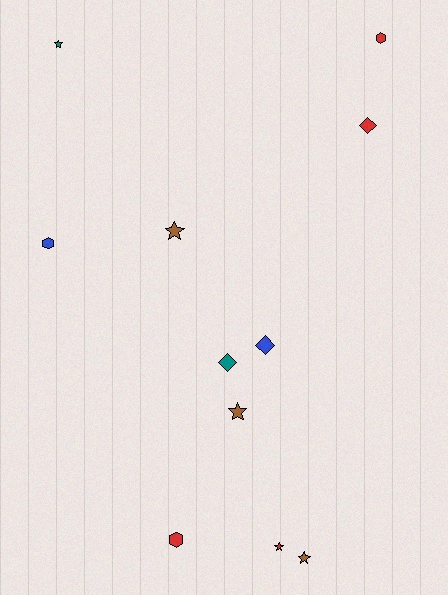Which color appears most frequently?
Red, with 4 objects.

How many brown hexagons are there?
There are no brown hexagons.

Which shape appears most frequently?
Star, with 5 objects.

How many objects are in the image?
There are 11 objects.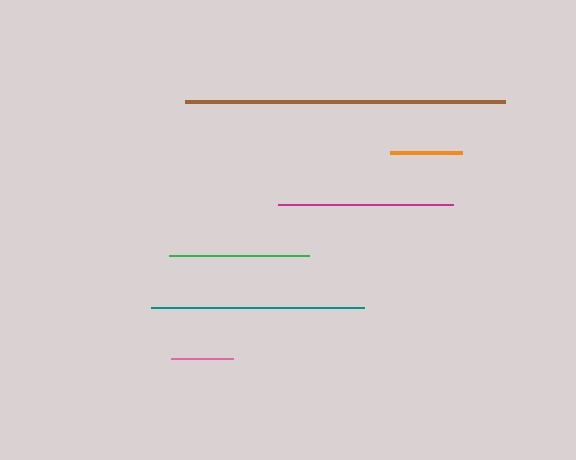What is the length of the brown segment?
The brown segment is approximately 320 pixels long.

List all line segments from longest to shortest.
From longest to shortest: brown, teal, magenta, green, orange, pink.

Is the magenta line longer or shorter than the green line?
The magenta line is longer than the green line.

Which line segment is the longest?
The brown line is the longest at approximately 320 pixels.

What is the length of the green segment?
The green segment is approximately 141 pixels long.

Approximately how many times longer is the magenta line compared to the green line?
The magenta line is approximately 1.3 times the length of the green line.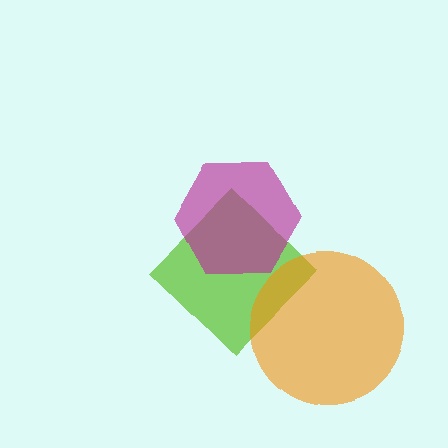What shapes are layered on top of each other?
The layered shapes are: a lime diamond, an orange circle, a magenta hexagon.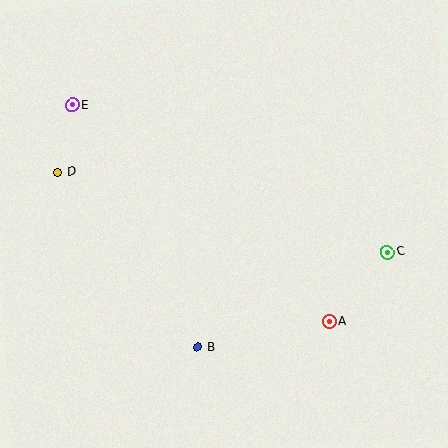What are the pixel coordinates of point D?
Point D is at (58, 172).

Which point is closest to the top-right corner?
Point C is closest to the top-right corner.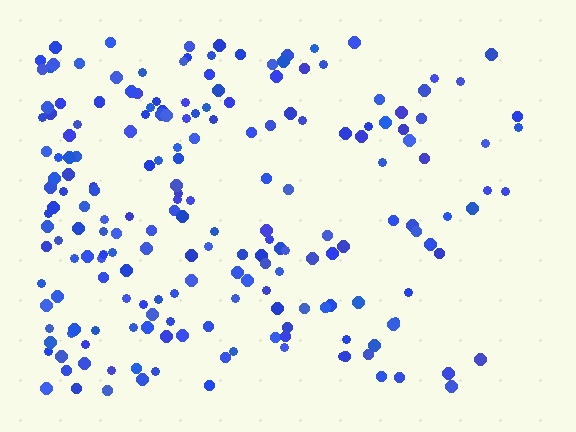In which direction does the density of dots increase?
From right to left, with the left side densest.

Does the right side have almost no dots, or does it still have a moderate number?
Still a moderate number, just noticeably fewer than the left.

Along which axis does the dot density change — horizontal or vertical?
Horizontal.